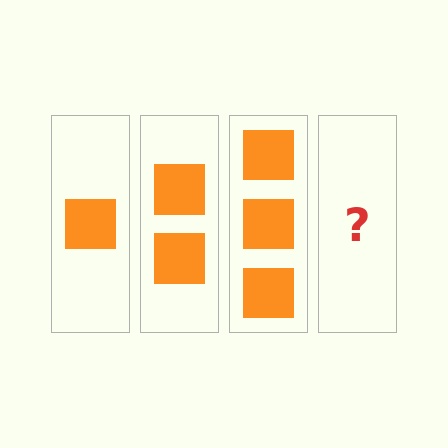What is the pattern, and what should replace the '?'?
The pattern is that each step adds one more square. The '?' should be 4 squares.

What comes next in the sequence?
The next element should be 4 squares.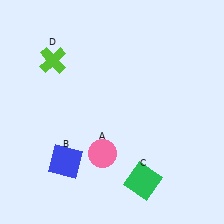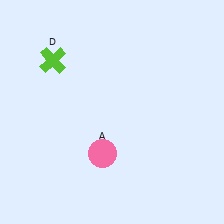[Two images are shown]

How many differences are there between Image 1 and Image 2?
There are 2 differences between the two images.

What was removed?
The blue square (B), the green square (C) were removed in Image 2.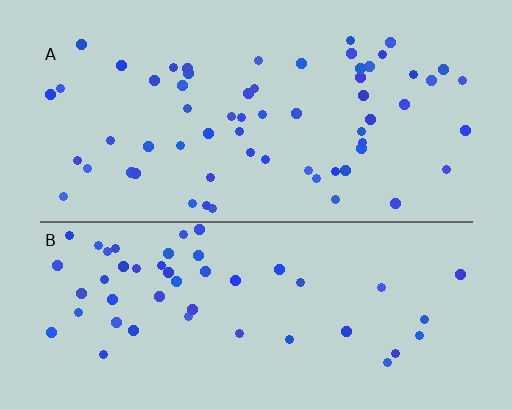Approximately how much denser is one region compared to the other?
Approximately 1.3× — region A over region B.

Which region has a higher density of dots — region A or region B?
A (the top).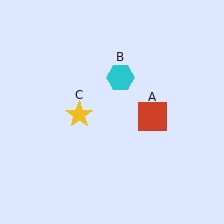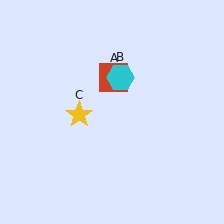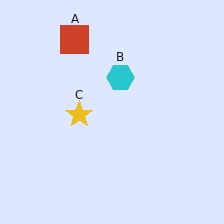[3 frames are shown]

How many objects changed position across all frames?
1 object changed position: red square (object A).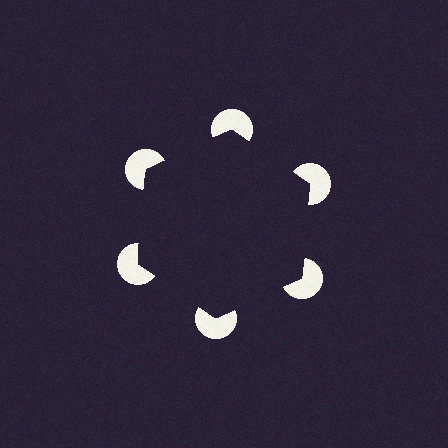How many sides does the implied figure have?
6 sides.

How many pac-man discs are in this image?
There are 6 — one at each vertex of the illusory hexagon.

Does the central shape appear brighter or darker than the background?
It typically appears slightly darker than the background, even though no actual brightness change is drawn.